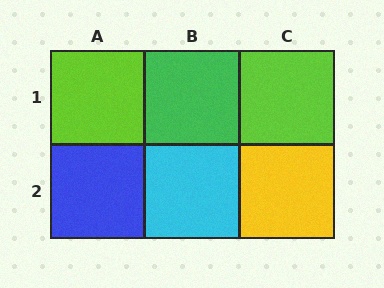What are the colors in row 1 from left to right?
Lime, green, lime.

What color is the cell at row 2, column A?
Blue.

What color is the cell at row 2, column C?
Yellow.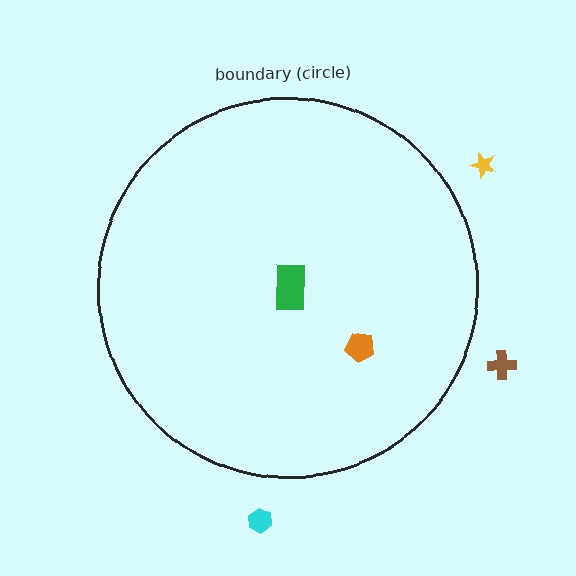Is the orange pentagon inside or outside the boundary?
Inside.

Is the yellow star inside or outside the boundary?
Outside.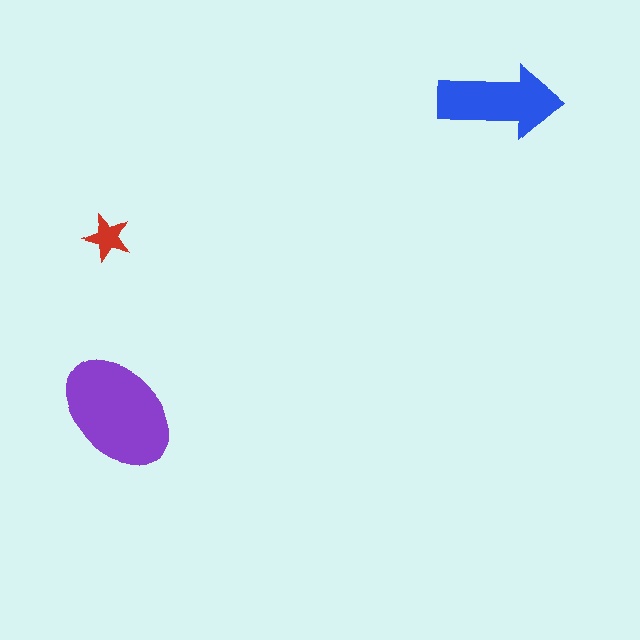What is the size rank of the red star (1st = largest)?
3rd.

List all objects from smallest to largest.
The red star, the blue arrow, the purple ellipse.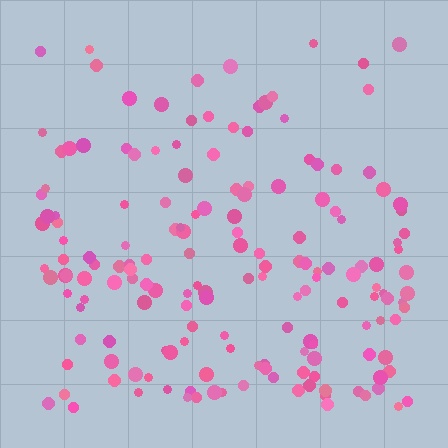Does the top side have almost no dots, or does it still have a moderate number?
Still a moderate number, just noticeably fewer than the bottom.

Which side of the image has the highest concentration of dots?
The bottom.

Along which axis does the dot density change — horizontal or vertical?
Vertical.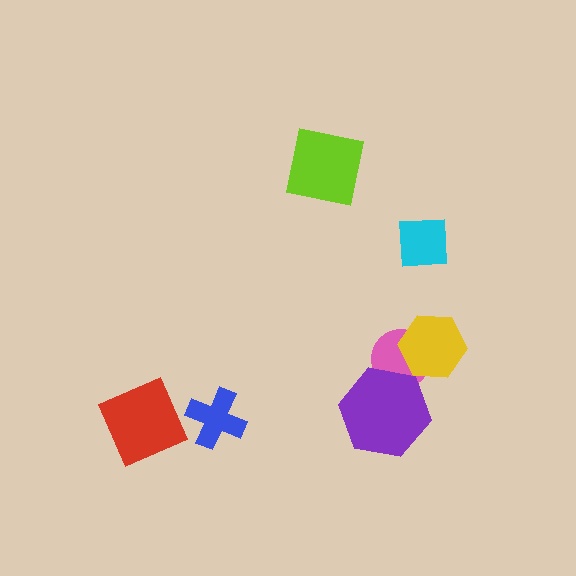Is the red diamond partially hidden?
No, no other shape covers it.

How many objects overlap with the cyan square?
0 objects overlap with the cyan square.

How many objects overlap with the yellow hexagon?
1 object overlaps with the yellow hexagon.